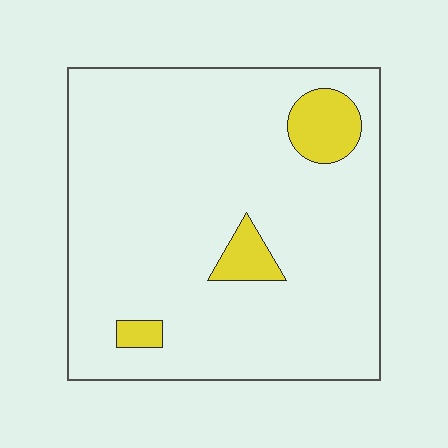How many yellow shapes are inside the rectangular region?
3.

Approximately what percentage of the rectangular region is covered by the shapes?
Approximately 10%.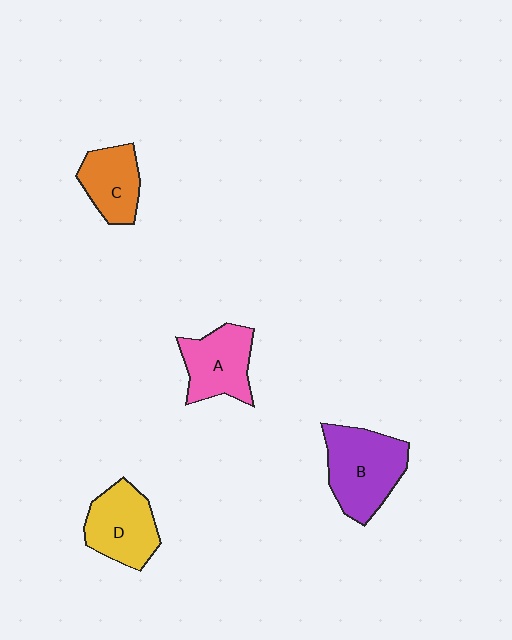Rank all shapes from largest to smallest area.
From largest to smallest: B (purple), D (yellow), A (pink), C (orange).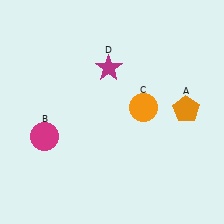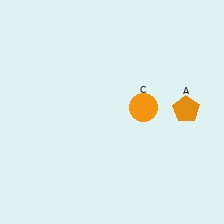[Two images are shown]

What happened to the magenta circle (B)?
The magenta circle (B) was removed in Image 2. It was in the bottom-left area of Image 1.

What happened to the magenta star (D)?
The magenta star (D) was removed in Image 2. It was in the top-left area of Image 1.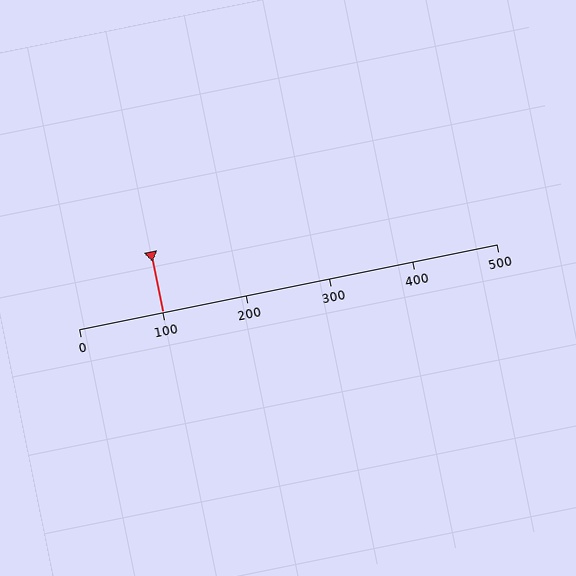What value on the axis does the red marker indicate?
The marker indicates approximately 100.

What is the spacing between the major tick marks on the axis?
The major ticks are spaced 100 apart.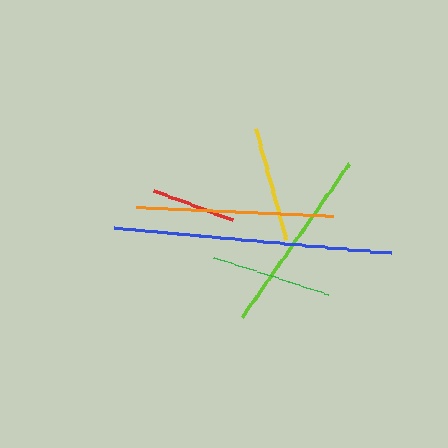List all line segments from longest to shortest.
From longest to shortest: blue, orange, lime, green, yellow, red.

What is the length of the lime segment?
The lime segment is approximately 187 pixels long.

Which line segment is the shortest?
The red line is the shortest at approximately 84 pixels.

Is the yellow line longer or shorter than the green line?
The green line is longer than the yellow line.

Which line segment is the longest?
The blue line is the longest at approximately 279 pixels.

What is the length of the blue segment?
The blue segment is approximately 279 pixels long.